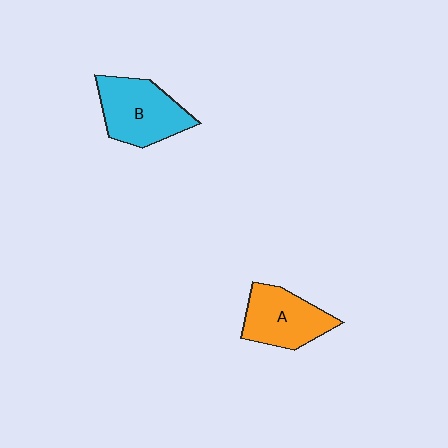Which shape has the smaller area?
Shape A (orange).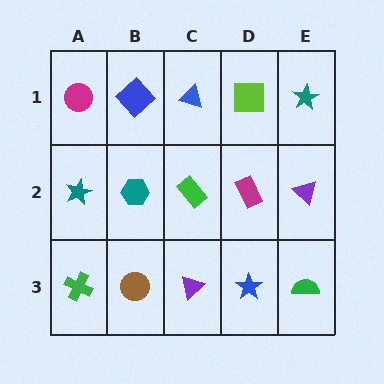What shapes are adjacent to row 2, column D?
A lime square (row 1, column D), a blue star (row 3, column D), a green rectangle (row 2, column C), a purple triangle (row 2, column E).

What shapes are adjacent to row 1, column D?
A magenta rectangle (row 2, column D), a blue triangle (row 1, column C), a teal star (row 1, column E).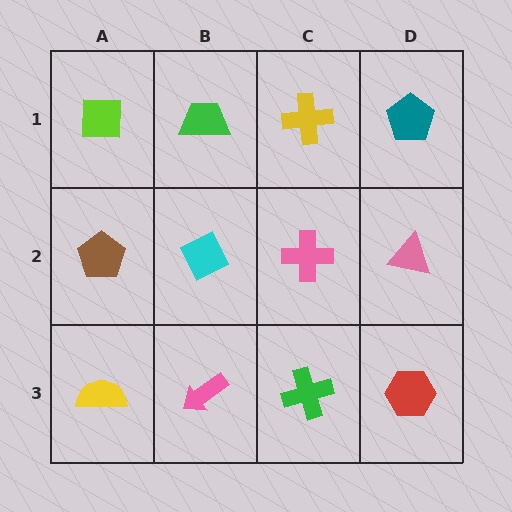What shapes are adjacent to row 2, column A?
A lime square (row 1, column A), a yellow semicircle (row 3, column A), a cyan diamond (row 2, column B).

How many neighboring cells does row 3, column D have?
2.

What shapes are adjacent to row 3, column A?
A brown pentagon (row 2, column A), a pink arrow (row 3, column B).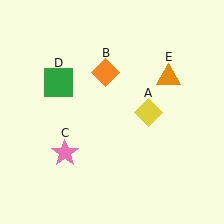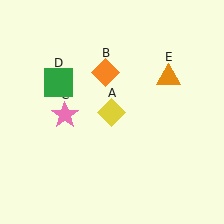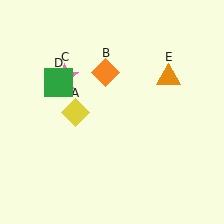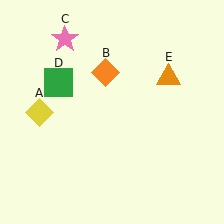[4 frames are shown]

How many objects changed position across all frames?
2 objects changed position: yellow diamond (object A), pink star (object C).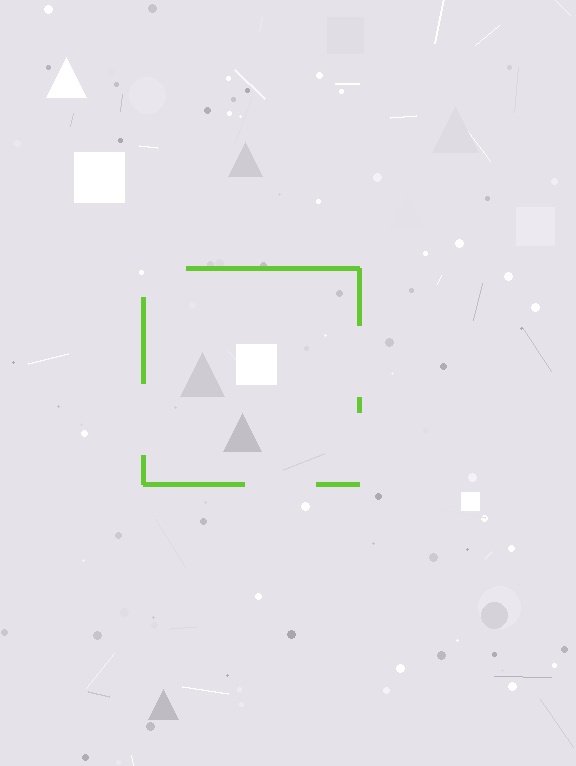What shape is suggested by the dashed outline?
The dashed outline suggests a square.